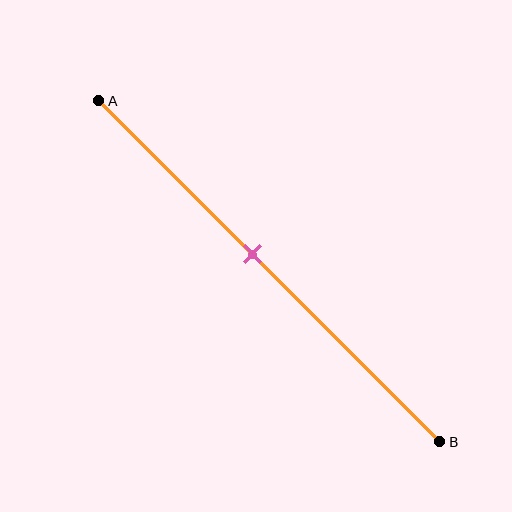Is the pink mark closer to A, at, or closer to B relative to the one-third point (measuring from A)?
The pink mark is closer to point B than the one-third point of segment AB.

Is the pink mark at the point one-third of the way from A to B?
No, the mark is at about 45% from A, not at the 33% one-third point.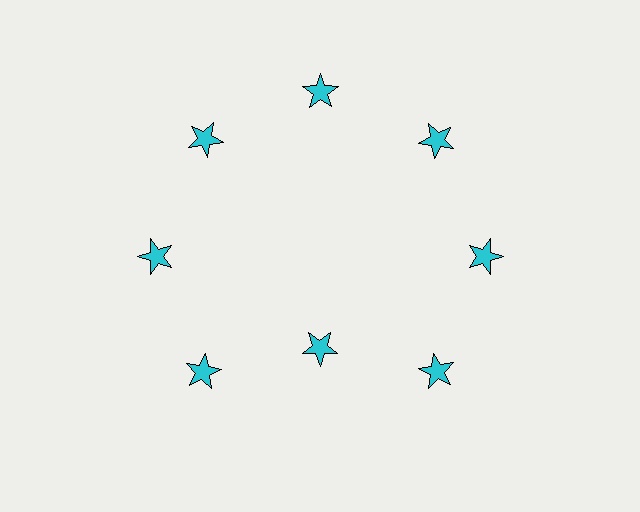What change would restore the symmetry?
The symmetry would be restored by moving it outward, back onto the ring so that all 8 stars sit at equal angles and equal distance from the center.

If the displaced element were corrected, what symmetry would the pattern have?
It would have 8-fold rotational symmetry — the pattern would map onto itself every 45 degrees.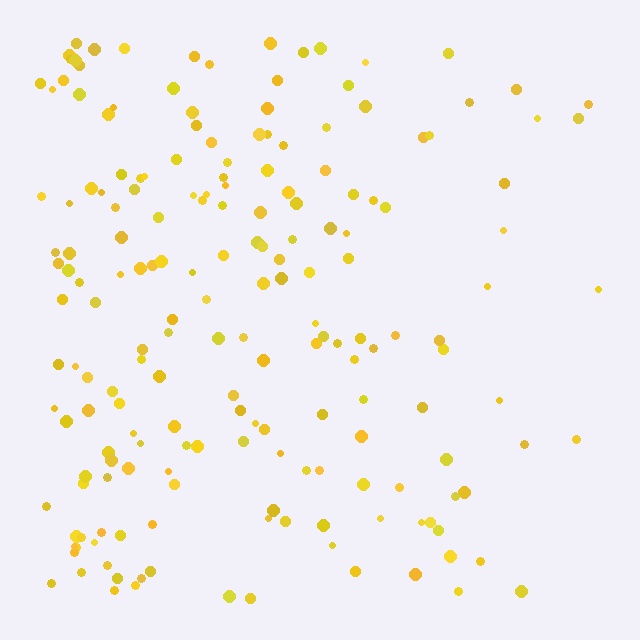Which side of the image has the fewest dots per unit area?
The right.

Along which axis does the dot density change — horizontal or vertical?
Horizontal.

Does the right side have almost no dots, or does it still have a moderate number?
Still a moderate number, just noticeably fewer than the left.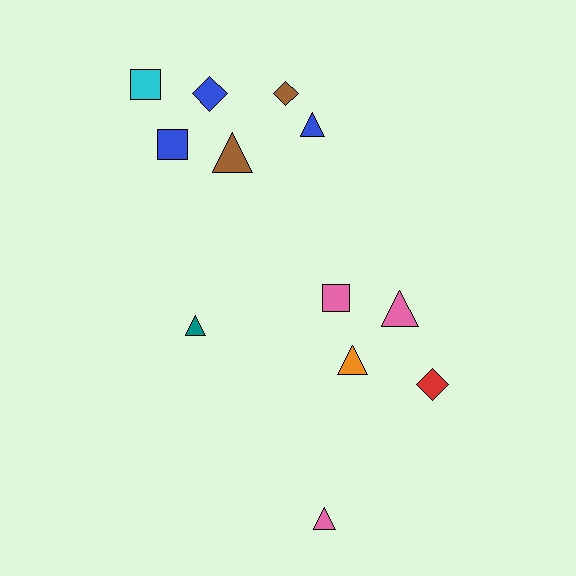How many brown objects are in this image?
There are 2 brown objects.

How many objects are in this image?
There are 12 objects.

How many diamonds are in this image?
There are 3 diamonds.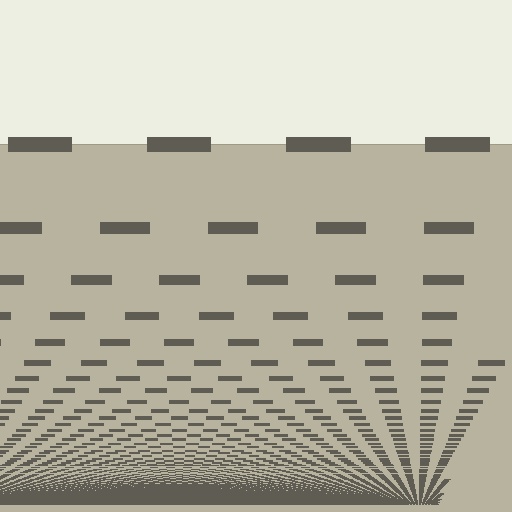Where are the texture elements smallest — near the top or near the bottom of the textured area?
Near the bottom.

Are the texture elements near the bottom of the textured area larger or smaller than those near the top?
Smaller. The gradient is inverted — elements near the bottom are smaller and denser.